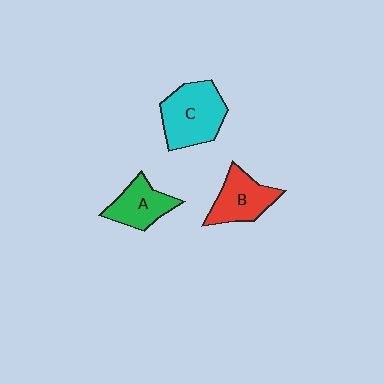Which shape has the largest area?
Shape C (cyan).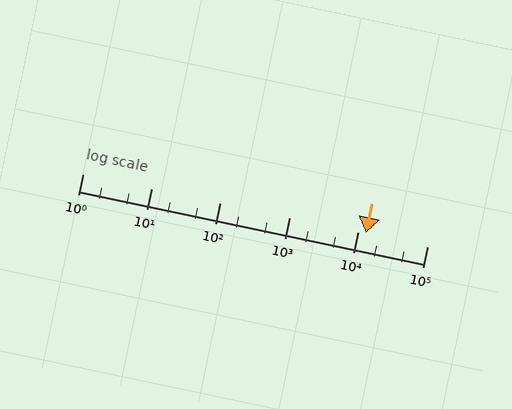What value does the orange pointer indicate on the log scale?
The pointer indicates approximately 13000.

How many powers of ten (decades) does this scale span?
The scale spans 5 decades, from 1 to 100000.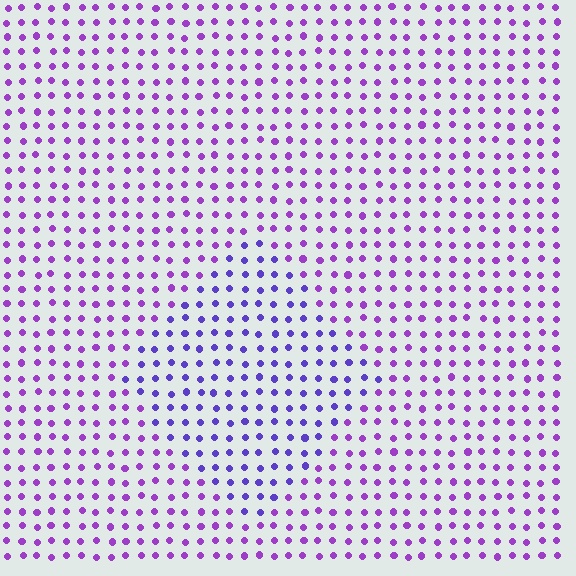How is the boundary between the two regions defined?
The boundary is defined purely by a slight shift in hue (about 28 degrees). Spacing, size, and orientation are identical on both sides.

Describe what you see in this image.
The image is filled with small purple elements in a uniform arrangement. A diamond-shaped region is visible where the elements are tinted to a slightly different hue, forming a subtle color boundary.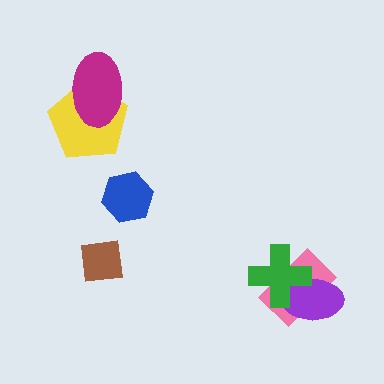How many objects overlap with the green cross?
2 objects overlap with the green cross.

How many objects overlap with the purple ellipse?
2 objects overlap with the purple ellipse.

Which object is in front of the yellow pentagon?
The magenta ellipse is in front of the yellow pentagon.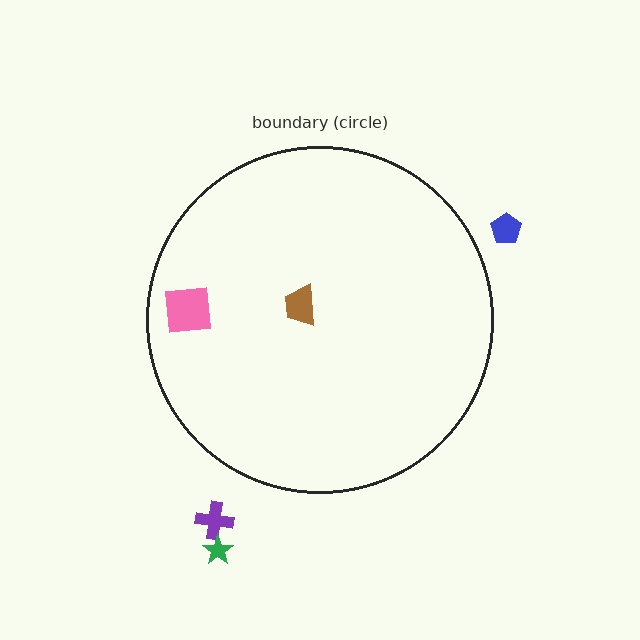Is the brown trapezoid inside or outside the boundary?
Inside.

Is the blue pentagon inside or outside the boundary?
Outside.